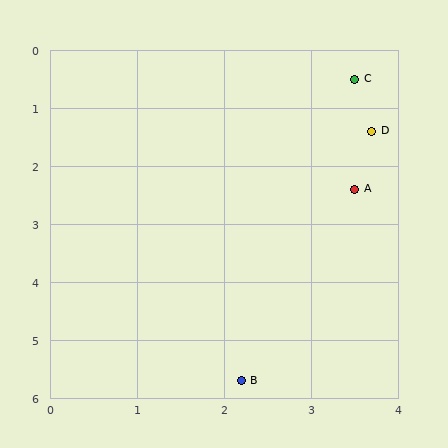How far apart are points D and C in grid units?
Points D and C are about 0.9 grid units apart.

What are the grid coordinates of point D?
Point D is at approximately (3.7, 1.4).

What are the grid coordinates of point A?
Point A is at approximately (3.5, 2.4).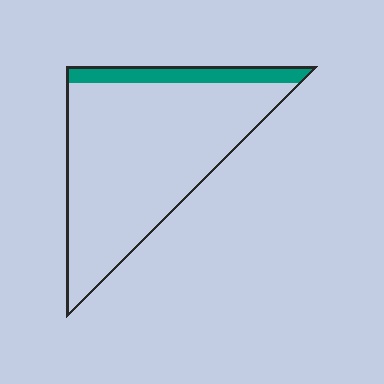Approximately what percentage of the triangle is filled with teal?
Approximately 15%.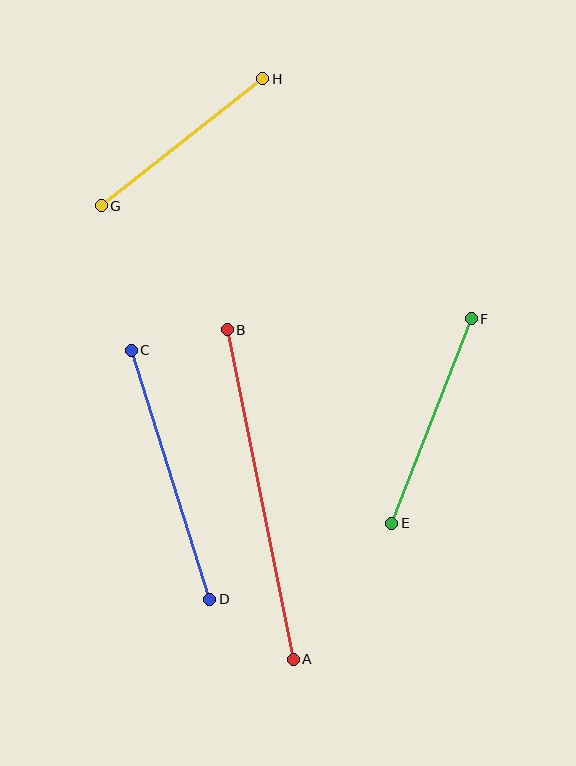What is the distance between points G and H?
The distance is approximately 206 pixels.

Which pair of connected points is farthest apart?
Points A and B are farthest apart.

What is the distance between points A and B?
The distance is approximately 336 pixels.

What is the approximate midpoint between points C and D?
The midpoint is at approximately (171, 475) pixels.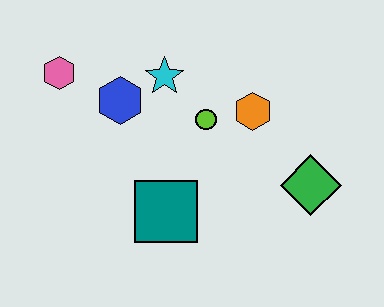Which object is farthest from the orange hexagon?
The pink hexagon is farthest from the orange hexagon.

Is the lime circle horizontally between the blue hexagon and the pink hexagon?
No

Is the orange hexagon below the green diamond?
No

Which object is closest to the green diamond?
The orange hexagon is closest to the green diamond.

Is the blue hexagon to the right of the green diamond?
No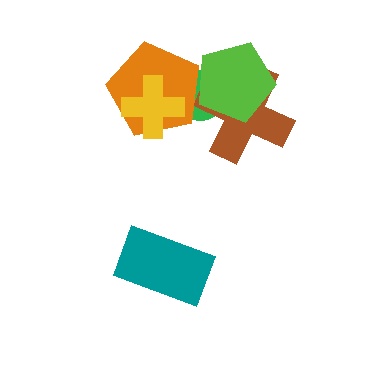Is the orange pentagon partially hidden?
Yes, it is partially covered by another shape.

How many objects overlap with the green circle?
4 objects overlap with the green circle.